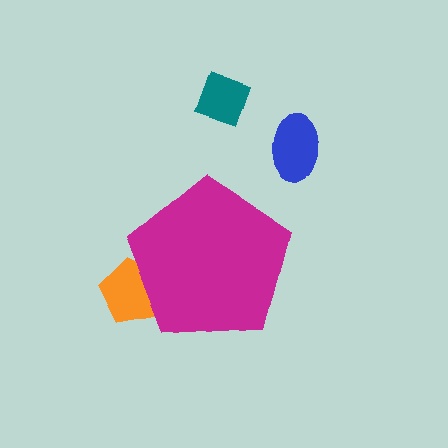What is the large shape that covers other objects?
A magenta pentagon.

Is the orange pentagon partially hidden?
Yes, the orange pentagon is partially hidden behind the magenta pentagon.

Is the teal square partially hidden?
No, the teal square is fully visible.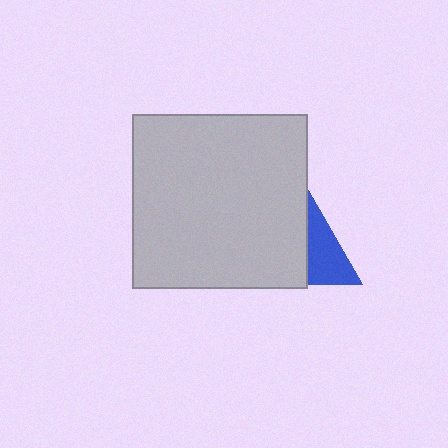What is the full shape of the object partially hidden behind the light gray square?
The partially hidden object is a blue triangle.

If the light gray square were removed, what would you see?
You would see the complete blue triangle.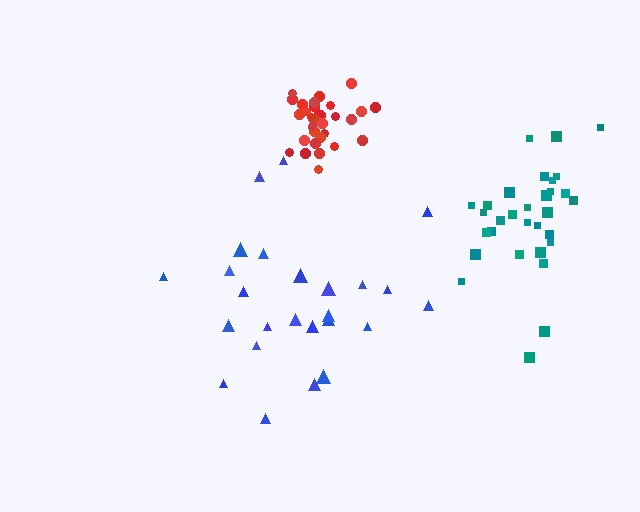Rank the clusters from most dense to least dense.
red, teal, blue.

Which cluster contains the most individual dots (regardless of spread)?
Red (34).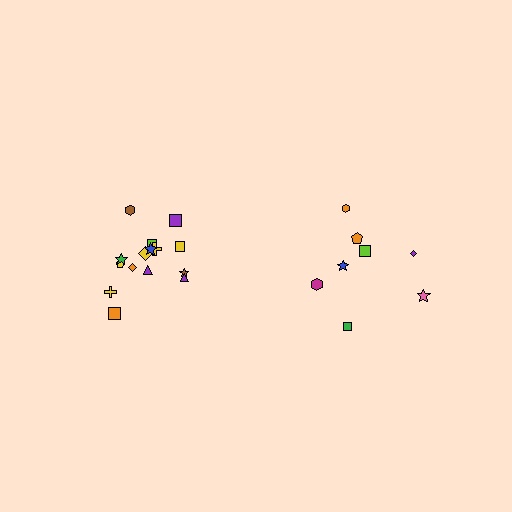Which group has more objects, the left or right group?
The left group.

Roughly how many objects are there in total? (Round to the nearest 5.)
Roughly 25 objects in total.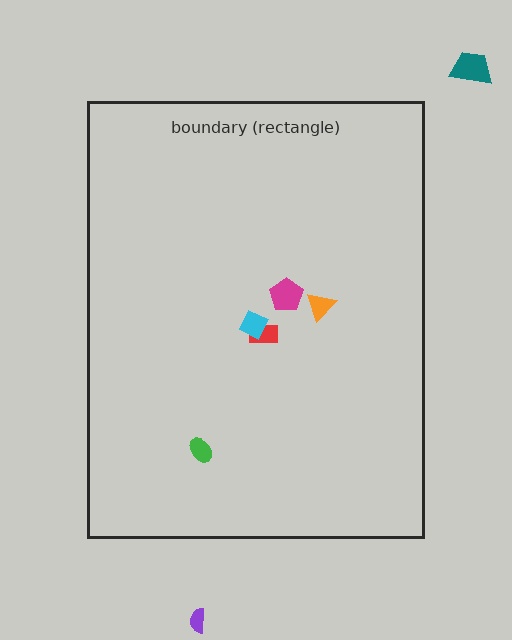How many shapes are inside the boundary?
5 inside, 2 outside.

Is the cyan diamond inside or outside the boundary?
Inside.